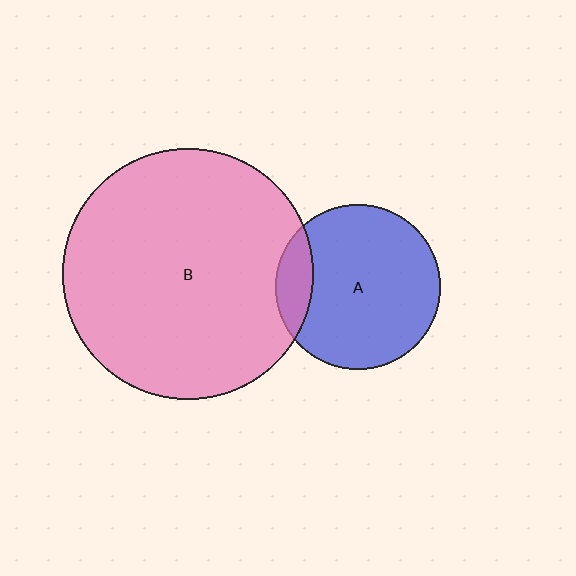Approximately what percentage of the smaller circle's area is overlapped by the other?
Approximately 15%.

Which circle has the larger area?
Circle B (pink).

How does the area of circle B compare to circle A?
Approximately 2.3 times.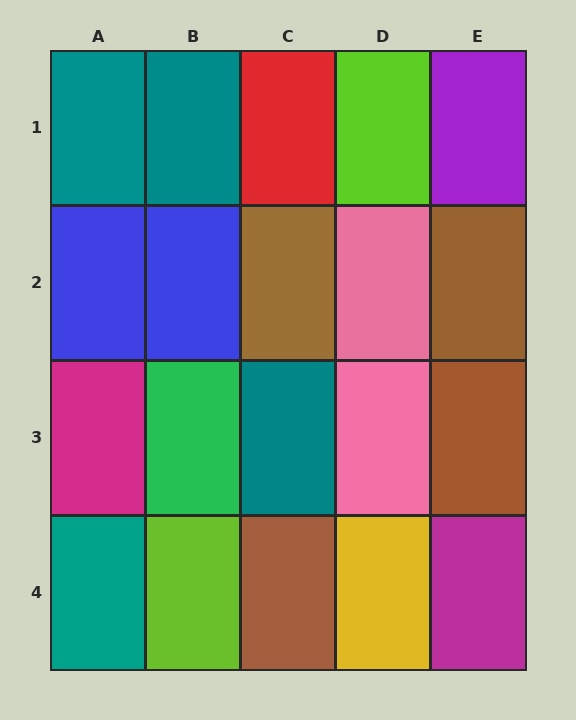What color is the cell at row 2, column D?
Pink.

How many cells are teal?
4 cells are teal.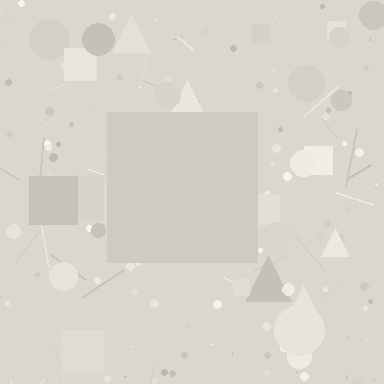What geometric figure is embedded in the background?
A square is embedded in the background.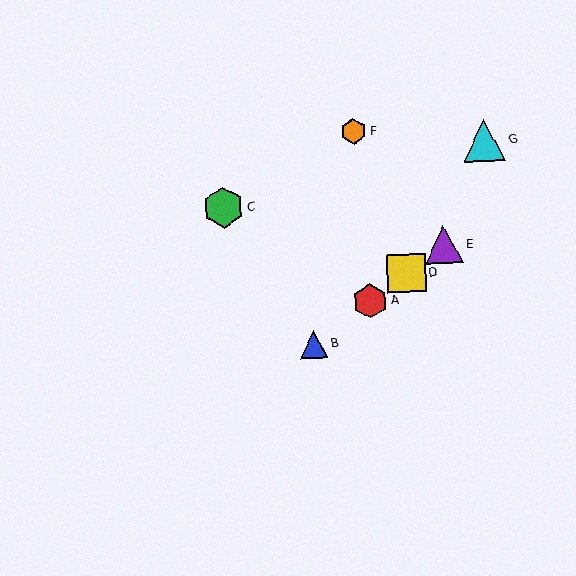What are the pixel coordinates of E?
Object E is at (444, 244).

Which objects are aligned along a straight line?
Objects A, B, D, E are aligned along a straight line.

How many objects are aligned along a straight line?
4 objects (A, B, D, E) are aligned along a straight line.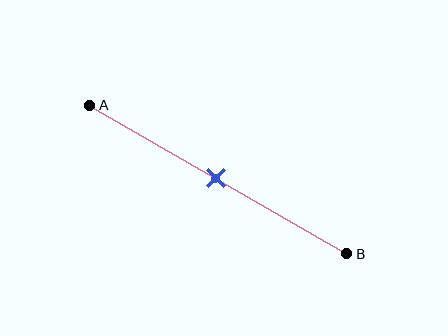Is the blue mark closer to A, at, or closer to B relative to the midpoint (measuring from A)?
The blue mark is approximately at the midpoint of segment AB.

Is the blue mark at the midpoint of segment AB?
Yes, the mark is approximately at the midpoint.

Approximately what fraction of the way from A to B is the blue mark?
The blue mark is approximately 50% of the way from A to B.